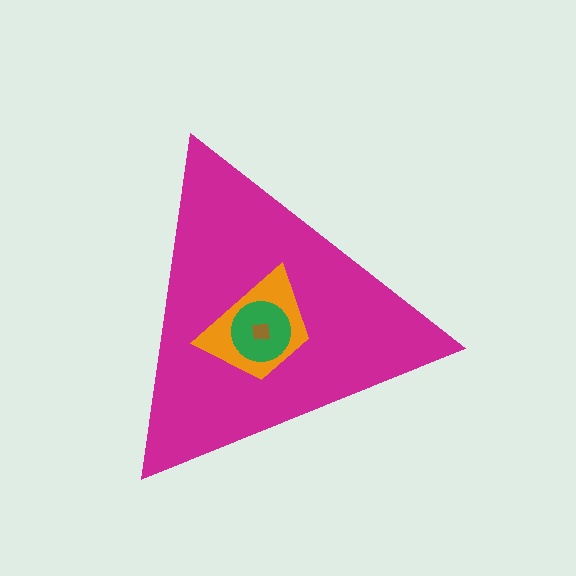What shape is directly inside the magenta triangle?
The orange trapezoid.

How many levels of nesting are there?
4.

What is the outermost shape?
The magenta triangle.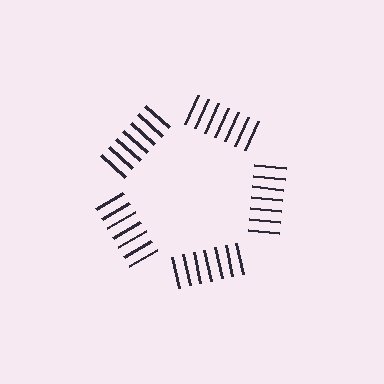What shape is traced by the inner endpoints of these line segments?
An illusory pentagon — the line segments terminate on its edges but no continuous stroke is drawn.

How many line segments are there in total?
35 — 7 along each of the 5 edges.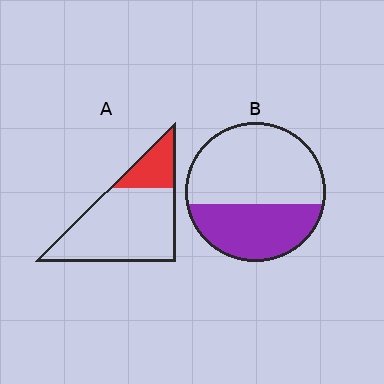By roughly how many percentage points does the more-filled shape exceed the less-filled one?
By roughly 15 percentage points (B over A).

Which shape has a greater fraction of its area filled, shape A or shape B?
Shape B.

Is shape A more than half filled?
No.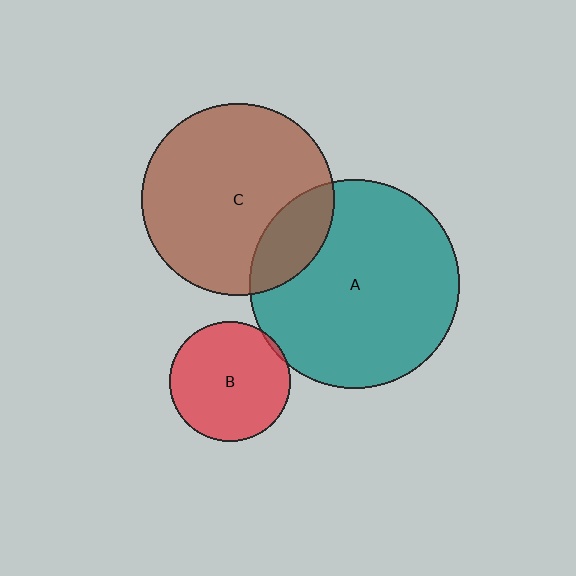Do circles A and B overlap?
Yes.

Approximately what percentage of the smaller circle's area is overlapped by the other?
Approximately 5%.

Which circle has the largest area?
Circle A (teal).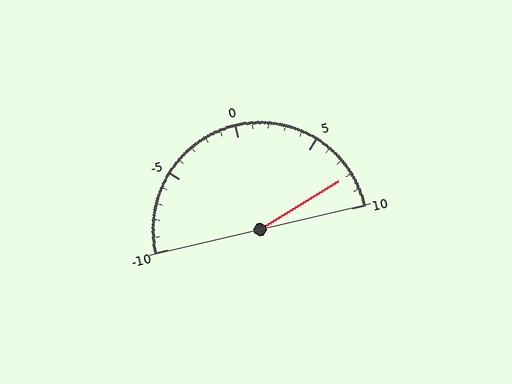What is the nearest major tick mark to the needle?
The nearest major tick mark is 10.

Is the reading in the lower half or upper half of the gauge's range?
The reading is in the upper half of the range (-10 to 10).